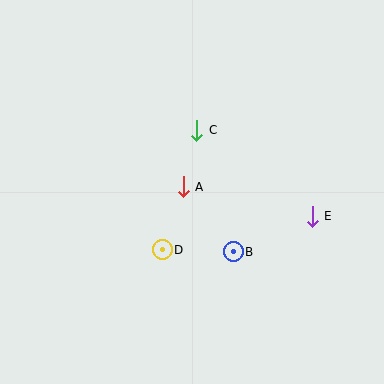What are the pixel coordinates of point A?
Point A is at (183, 187).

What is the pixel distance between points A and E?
The distance between A and E is 132 pixels.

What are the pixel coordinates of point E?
Point E is at (312, 216).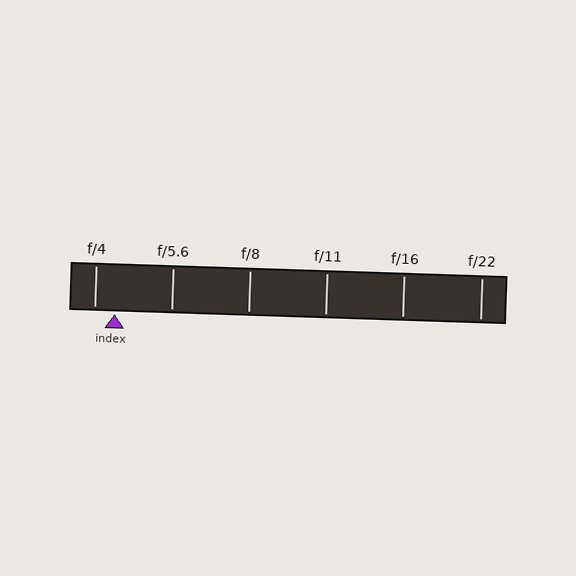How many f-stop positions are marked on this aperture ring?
There are 6 f-stop positions marked.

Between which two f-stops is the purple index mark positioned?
The index mark is between f/4 and f/5.6.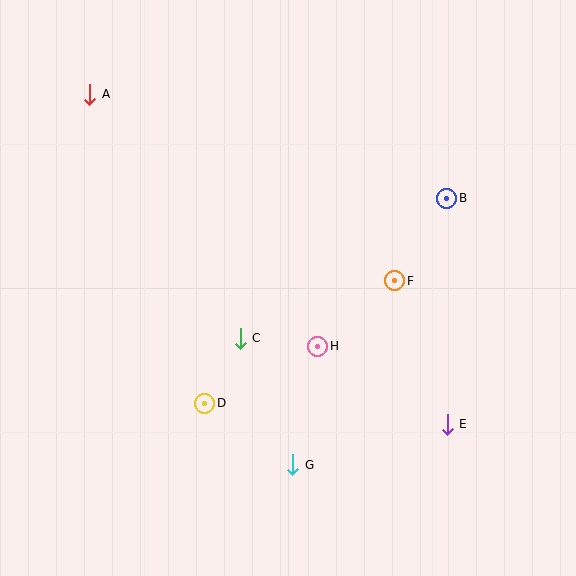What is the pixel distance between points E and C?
The distance between E and C is 224 pixels.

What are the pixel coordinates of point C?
Point C is at (240, 338).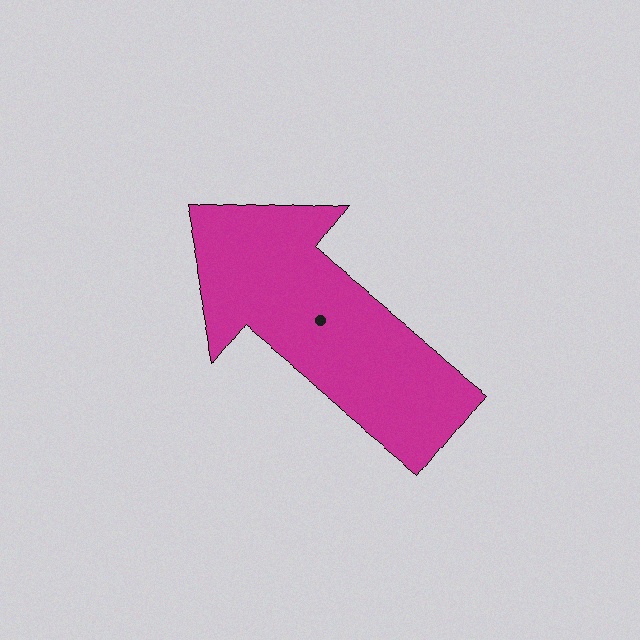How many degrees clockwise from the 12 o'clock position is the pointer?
Approximately 308 degrees.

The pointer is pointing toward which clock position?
Roughly 10 o'clock.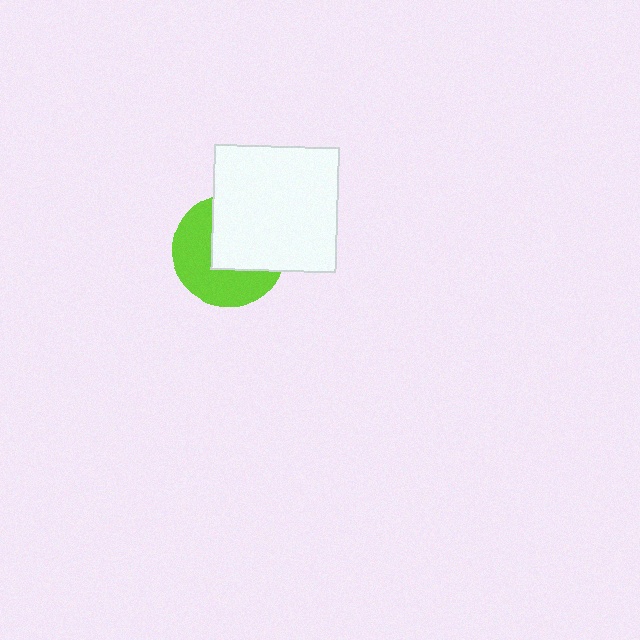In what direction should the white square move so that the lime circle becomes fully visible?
The white square should move toward the upper-right. That is the shortest direction to clear the overlap and leave the lime circle fully visible.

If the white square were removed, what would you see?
You would see the complete lime circle.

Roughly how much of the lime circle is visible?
About half of it is visible (roughly 51%).